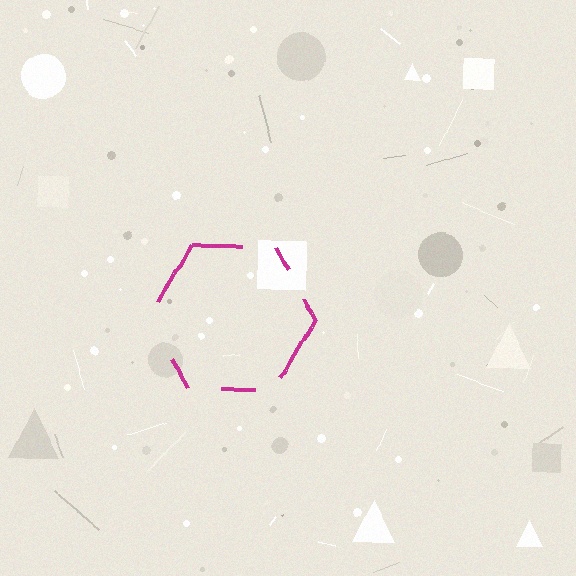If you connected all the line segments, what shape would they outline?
They would outline a hexagon.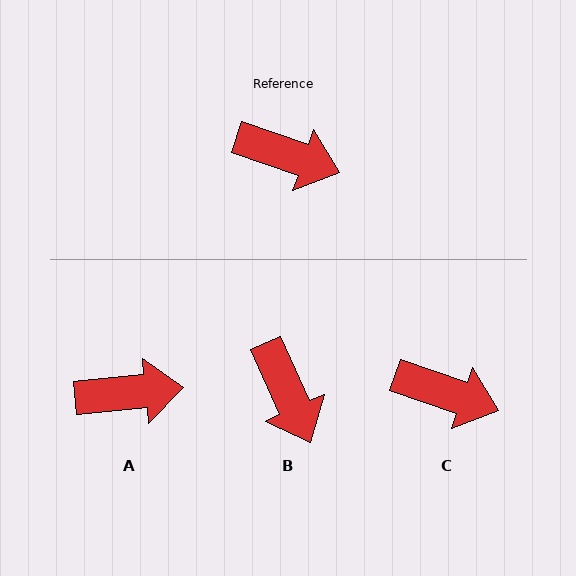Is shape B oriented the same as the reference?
No, it is off by about 47 degrees.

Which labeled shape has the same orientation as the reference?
C.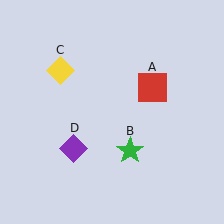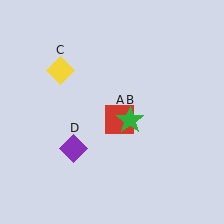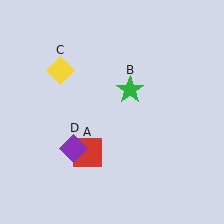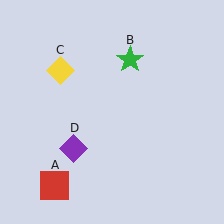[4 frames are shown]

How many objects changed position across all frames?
2 objects changed position: red square (object A), green star (object B).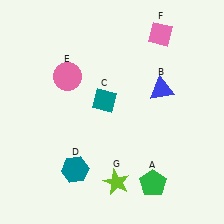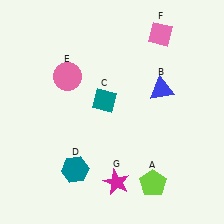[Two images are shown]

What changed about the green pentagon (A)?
In Image 1, A is green. In Image 2, it changed to lime.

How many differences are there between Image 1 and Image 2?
There are 2 differences between the two images.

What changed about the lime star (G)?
In Image 1, G is lime. In Image 2, it changed to magenta.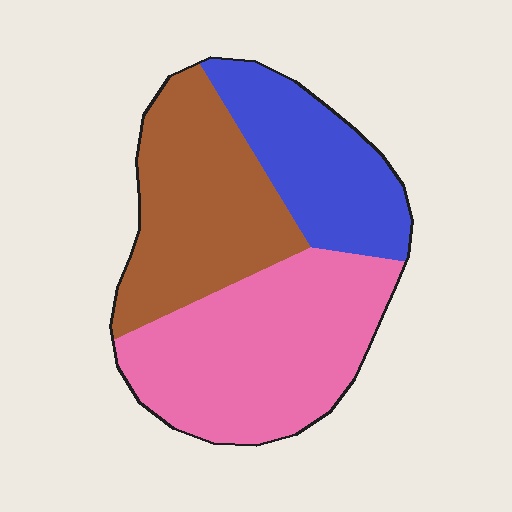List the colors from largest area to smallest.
From largest to smallest: pink, brown, blue.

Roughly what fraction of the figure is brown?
Brown covers roughly 35% of the figure.